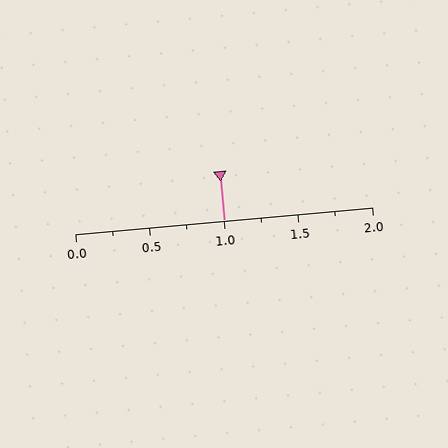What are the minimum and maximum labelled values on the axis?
The axis runs from 0.0 to 2.0.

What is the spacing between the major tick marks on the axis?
The major ticks are spaced 0.5 apart.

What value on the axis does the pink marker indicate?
The marker indicates approximately 1.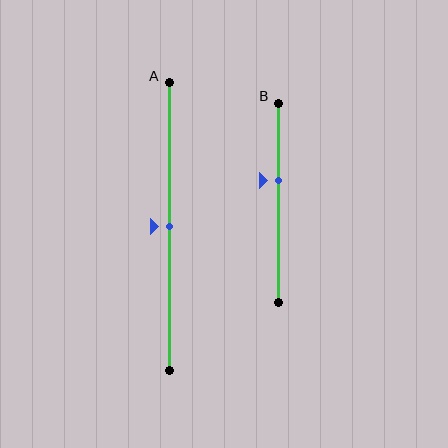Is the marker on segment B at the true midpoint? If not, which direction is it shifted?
No, the marker on segment B is shifted upward by about 11% of the segment length.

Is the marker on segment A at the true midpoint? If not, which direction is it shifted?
Yes, the marker on segment A is at the true midpoint.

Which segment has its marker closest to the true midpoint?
Segment A has its marker closest to the true midpoint.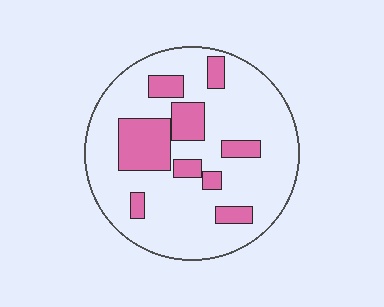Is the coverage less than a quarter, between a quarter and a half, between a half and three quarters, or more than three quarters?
Less than a quarter.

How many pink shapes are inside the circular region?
9.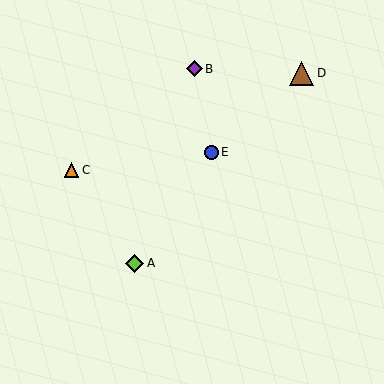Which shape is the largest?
The brown triangle (labeled D) is the largest.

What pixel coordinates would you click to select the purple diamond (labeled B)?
Click at (195, 69) to select the purple diamond B.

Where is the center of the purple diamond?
The center of the purple diamond is at (195, 69).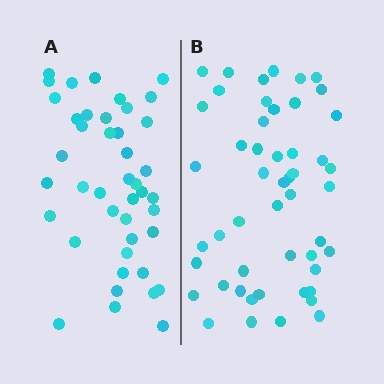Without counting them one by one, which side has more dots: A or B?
Region B (the right region) has more dots.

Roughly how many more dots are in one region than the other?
Region B has roughly 8 or so more dots than region A.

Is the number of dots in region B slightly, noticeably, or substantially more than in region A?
Region B has only slightly more — the two regions are fairly close. The ratio is roughly 1.2 to 1.